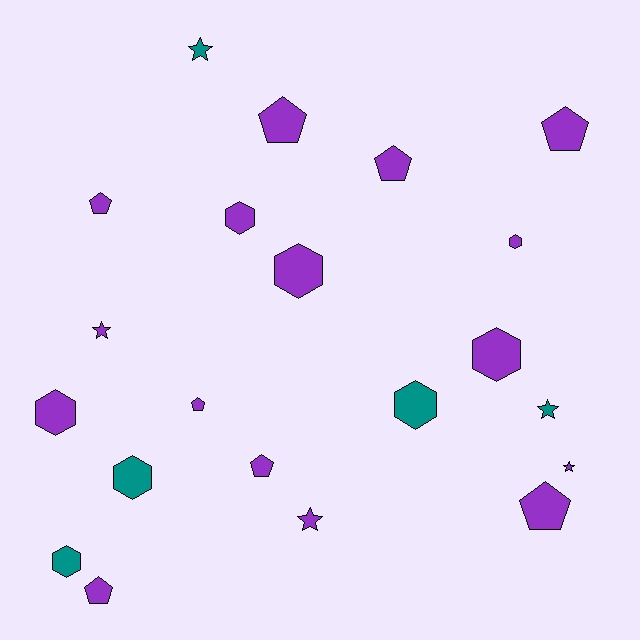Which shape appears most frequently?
Pentagon, with 8 objects.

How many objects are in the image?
There are 21 objects.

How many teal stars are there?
There are 2 teal stars.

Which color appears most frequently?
Purple, with 16 objects.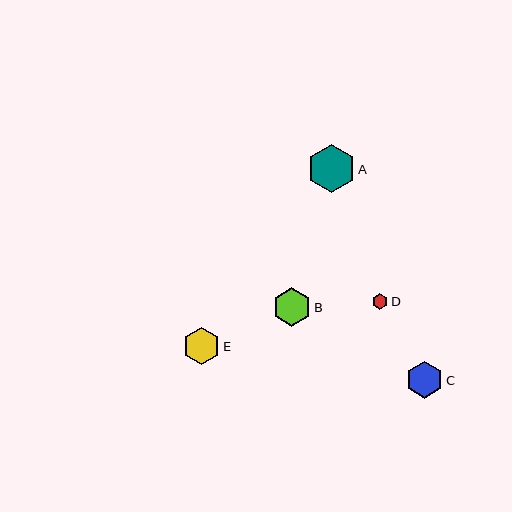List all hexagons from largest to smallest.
From largest to smallest: A, B, E, C, D.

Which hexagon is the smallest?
Hexagon D is the smallest with a size of approximately 16 pixels.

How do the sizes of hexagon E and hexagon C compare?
Hexagon E and hexagon C are approximately the same size.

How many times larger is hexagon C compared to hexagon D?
Hexagon C is approximately 2.3 times the size of hexagon D.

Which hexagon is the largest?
Hexagon A is the largest with a size of approximately 48 pixels.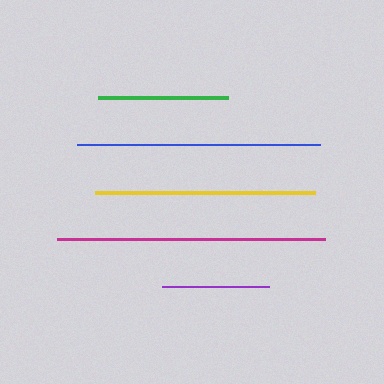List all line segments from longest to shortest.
From longest to shortest: magenta, blue, yellow, green, purple.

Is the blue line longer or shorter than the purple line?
The blue line is longer than the purple line.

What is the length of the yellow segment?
The yellow segment is approximately 220 pixels long.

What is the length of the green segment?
The green segment is approximately 129 pixels long.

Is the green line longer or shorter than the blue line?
The blue line is longer than the green line.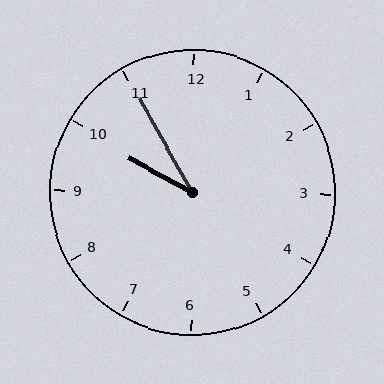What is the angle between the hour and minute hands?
Approximately 32 degrees.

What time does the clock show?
9:55.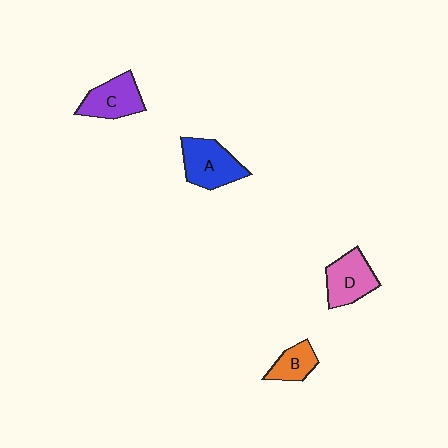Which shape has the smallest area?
Shape B (orange).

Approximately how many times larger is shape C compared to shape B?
Approximately 1.5 times.